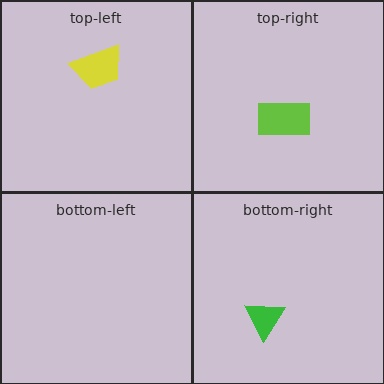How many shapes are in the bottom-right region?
1.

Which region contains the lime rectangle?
The top-right region.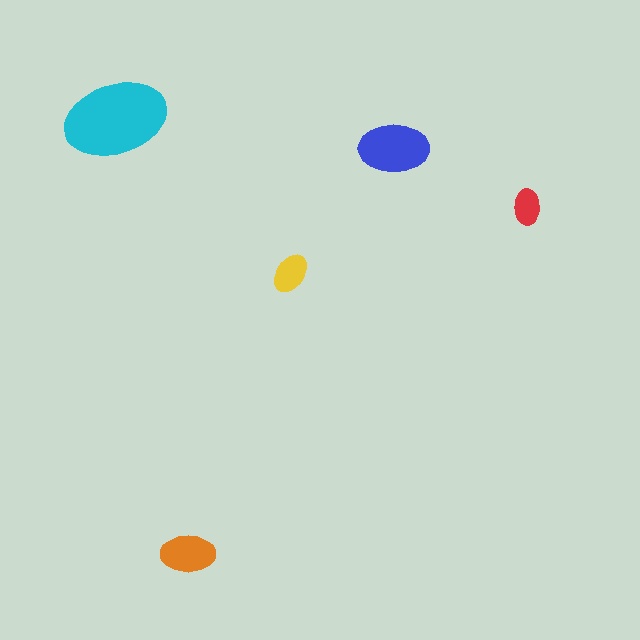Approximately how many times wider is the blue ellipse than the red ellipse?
About 2 times wider.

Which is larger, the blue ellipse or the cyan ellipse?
The cyan one.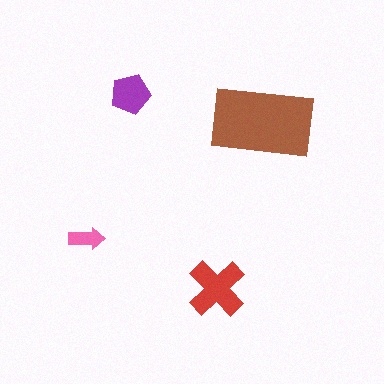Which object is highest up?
The purple pentagon is topmost.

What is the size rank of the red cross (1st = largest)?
2nd.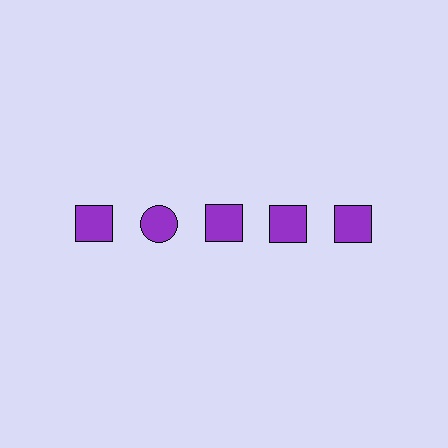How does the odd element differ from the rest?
It has a different shape: circle instead of square.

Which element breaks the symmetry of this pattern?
The purple circle in the top row, second from left column breaks the symmetry. All other shapes are purple squares.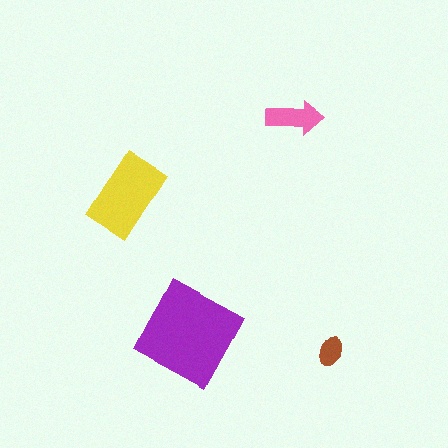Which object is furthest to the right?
The brown ellipse is rightmost.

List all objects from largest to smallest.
The purple diamond, the yellow rectangle, the pink arrow, the brown ellipse.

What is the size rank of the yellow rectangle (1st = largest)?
2nd.